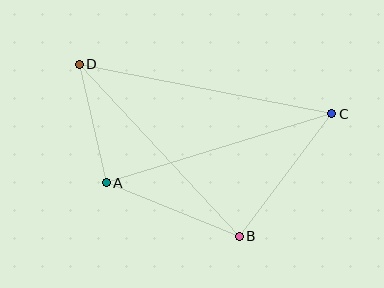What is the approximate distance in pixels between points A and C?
The distance between A and C is approximately 236 pixels.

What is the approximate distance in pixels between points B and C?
The distance between B and C is approximately 153 pixels.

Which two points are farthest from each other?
Points C and D are farthest from each other.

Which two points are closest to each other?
Points A and D are closest to each other.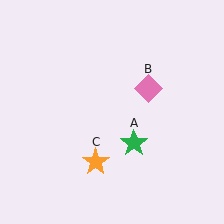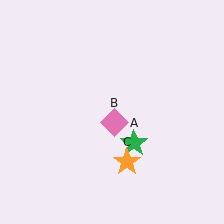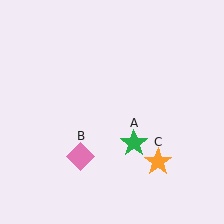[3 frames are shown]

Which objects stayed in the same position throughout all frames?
Green star (object A) remained stationary.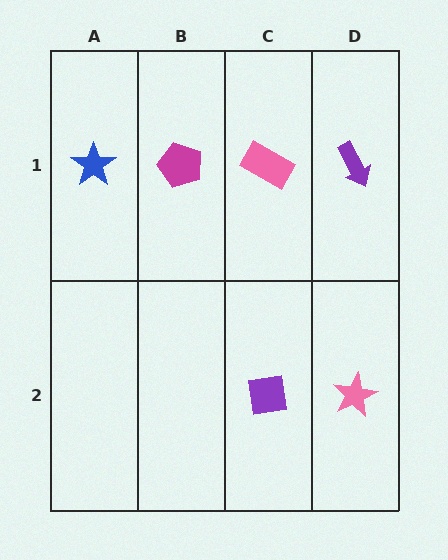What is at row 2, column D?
A pink star.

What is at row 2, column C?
A purple square.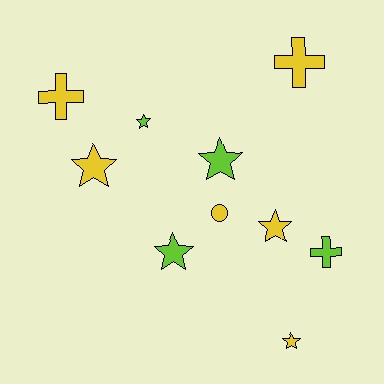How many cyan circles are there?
There are no cyan circles.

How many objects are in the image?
There are 10 objects.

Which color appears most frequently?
Yellow, with 6 objects.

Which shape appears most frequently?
Star, with 6 objects.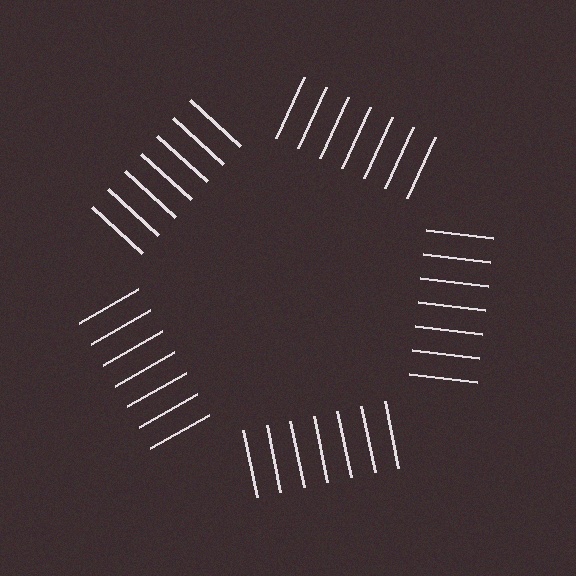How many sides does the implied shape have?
5 sides — the line-ends trace a pentagon.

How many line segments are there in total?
35 — 7 along each of the 5 edges.